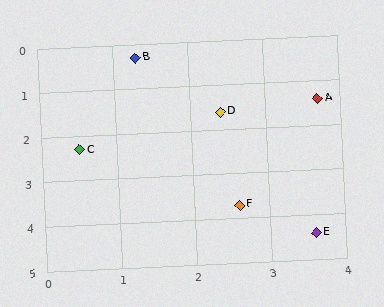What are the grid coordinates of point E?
Point E is at approximately (3.6, 4.4).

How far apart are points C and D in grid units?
Points C and D are about 2.0 grid units apart.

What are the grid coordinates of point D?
Point D is at approximately (2.4, 1.6).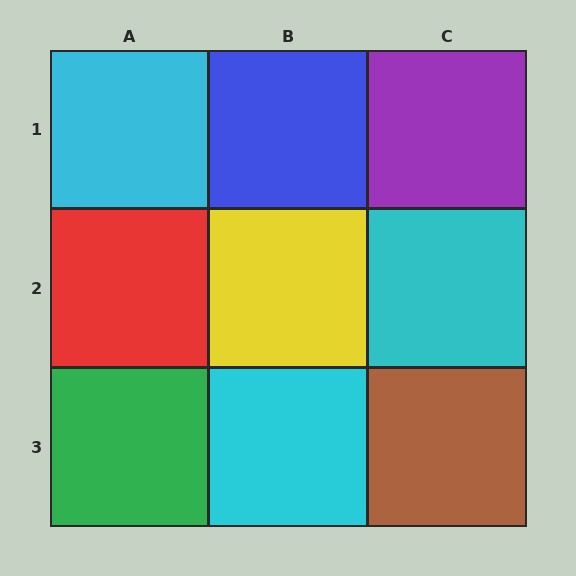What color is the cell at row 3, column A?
Green.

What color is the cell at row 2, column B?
Yellow.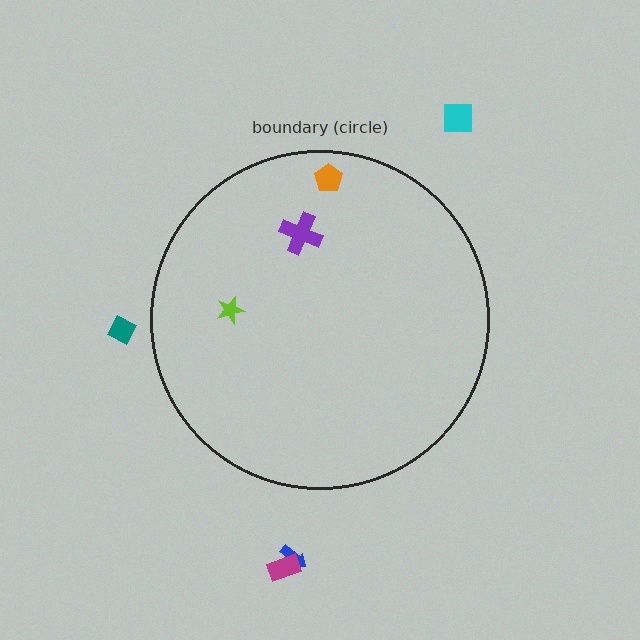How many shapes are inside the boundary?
3 inside, 4 outside.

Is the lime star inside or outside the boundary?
Inside.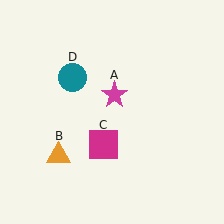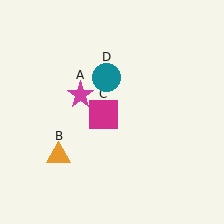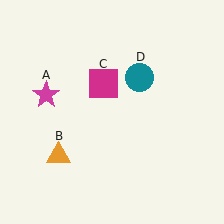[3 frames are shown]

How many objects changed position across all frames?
3 objects changed position: magenta star (object A), magenta square (object C), teal circle (object D).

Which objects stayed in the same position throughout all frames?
Orange triangle (object B) remained stationary.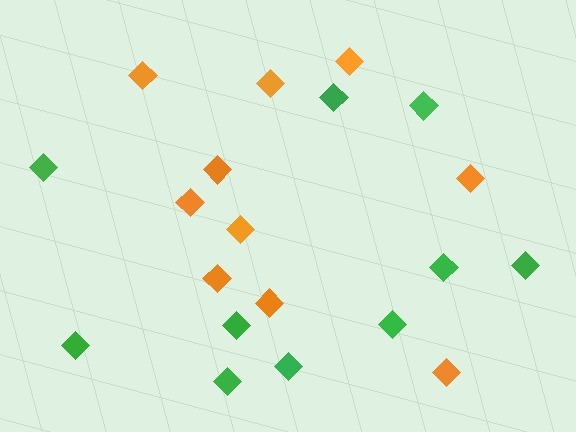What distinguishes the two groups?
There are 2 groups: one group of orange diamonds (10) and one group of green diamonds (10).